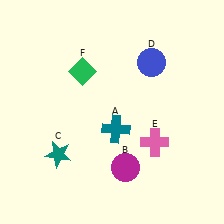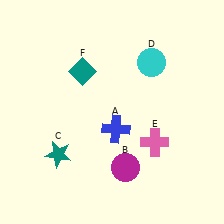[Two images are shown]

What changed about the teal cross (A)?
In Image 1, A is teal. In Image 2, it changed to blue.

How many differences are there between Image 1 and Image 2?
There are 3 differences between the two images.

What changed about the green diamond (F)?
In Image 1, F is green. In Image 2, it changed to teal.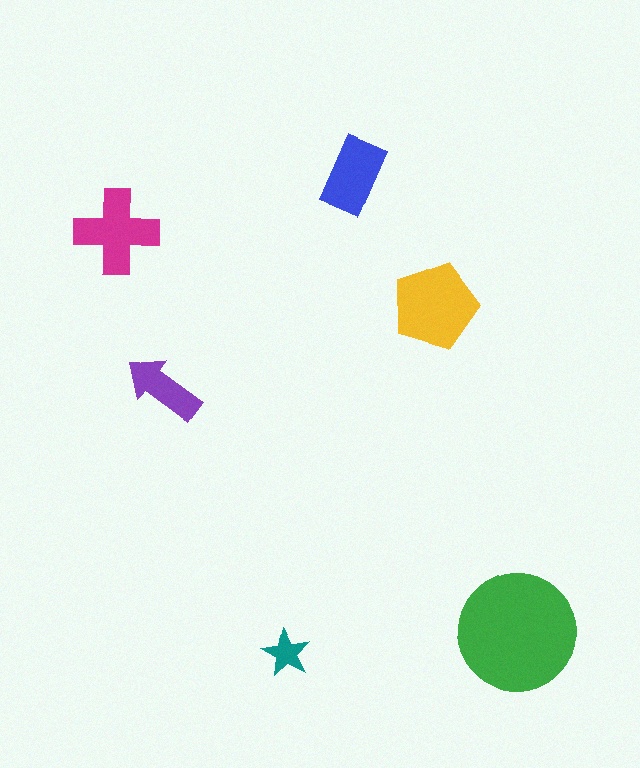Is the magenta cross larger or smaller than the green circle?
Smaller.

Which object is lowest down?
The teal star is bottommost.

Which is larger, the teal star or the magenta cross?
The magenta cross.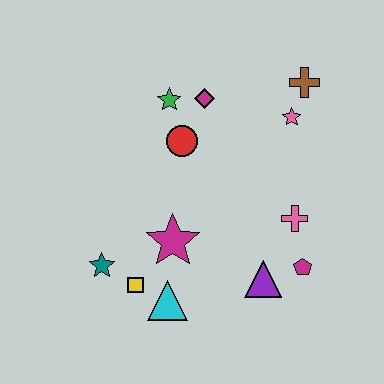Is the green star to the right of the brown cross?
No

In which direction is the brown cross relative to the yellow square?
The brown cross is above the yellow square.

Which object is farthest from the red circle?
The magenta pentagon is farthest from the red circle.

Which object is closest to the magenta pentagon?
The purple triangle is closest to the magenta pentagon.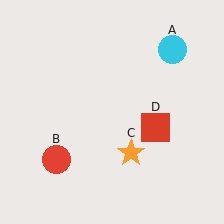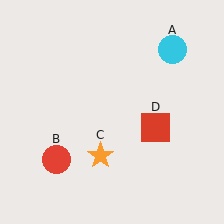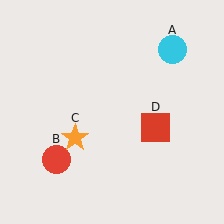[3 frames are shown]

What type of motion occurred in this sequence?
The orange star (object C) rotated clockwise around the center of the scene.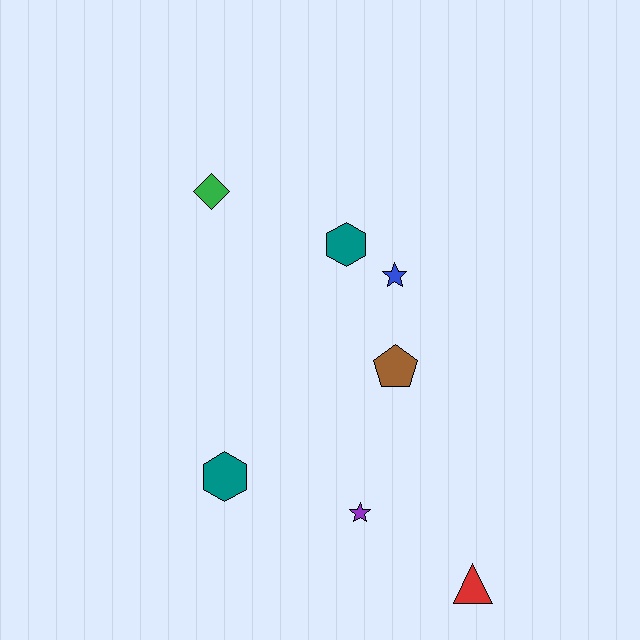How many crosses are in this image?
There are no crosses.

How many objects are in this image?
There are 7 objects.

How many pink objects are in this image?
There are no pink objects.